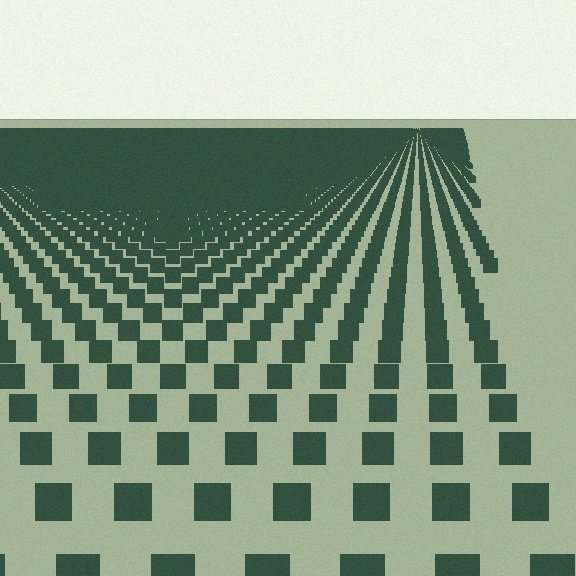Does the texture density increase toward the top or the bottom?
Density increases toward the top.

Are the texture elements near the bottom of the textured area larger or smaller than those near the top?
Larger. Near the bottom, elements are closer to the viewer and appear at a bigger on-screen size.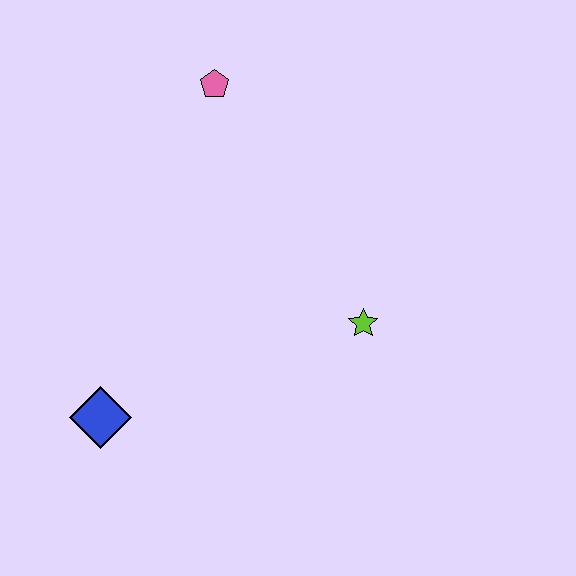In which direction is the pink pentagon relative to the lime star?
The pink pentagon is above the lime star.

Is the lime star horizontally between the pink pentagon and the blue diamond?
No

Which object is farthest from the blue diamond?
The pink pentagon is farthest from the blue diamond.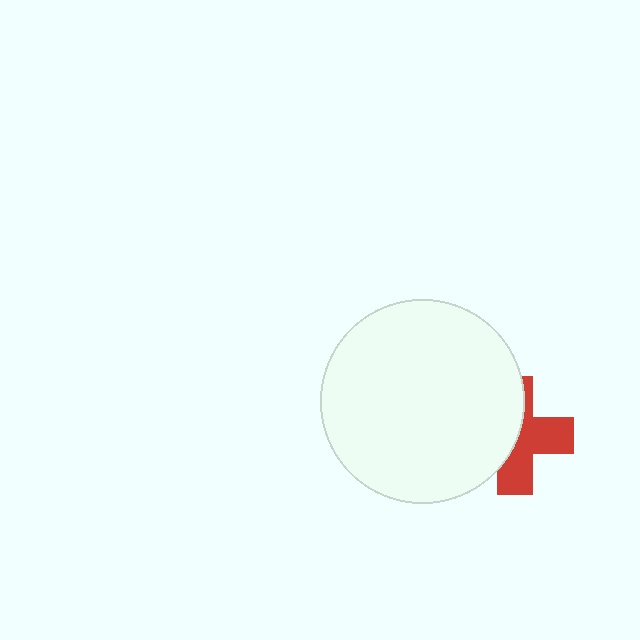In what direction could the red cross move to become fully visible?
The red cross could move right. That would shift it out from behind the white circle entirely.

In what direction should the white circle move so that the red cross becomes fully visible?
The white circle should move left. That is the shortest direction to clear the overlap and leave the red cross fully visible.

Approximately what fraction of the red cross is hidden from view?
Roughly 48% of the red cross is hidden behind the white circle.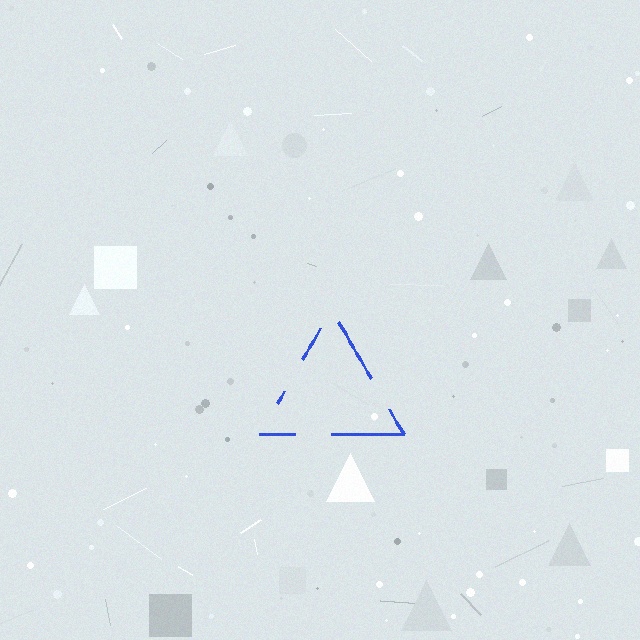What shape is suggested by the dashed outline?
The dashed outline suggests a triangle.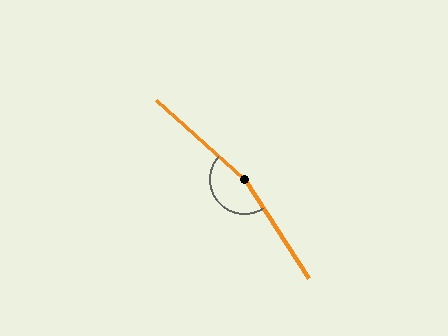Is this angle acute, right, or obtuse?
It is obtuse.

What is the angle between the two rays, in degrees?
Approximately 165 degrees.